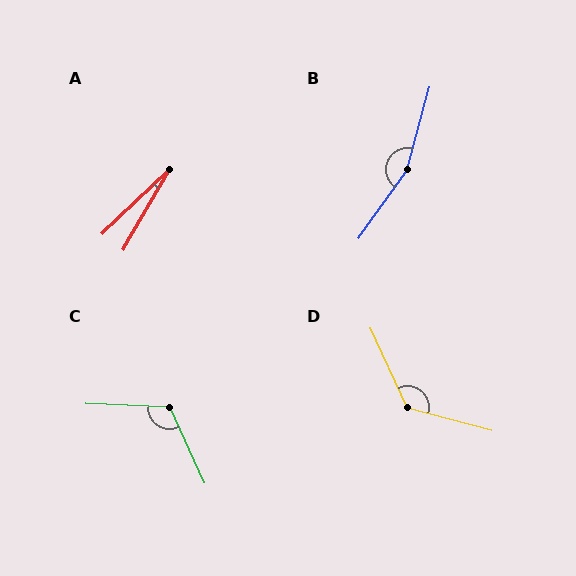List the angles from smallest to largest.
A (16°), C (117°), D (129°), B (160°).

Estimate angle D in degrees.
Approximately 129 degrees.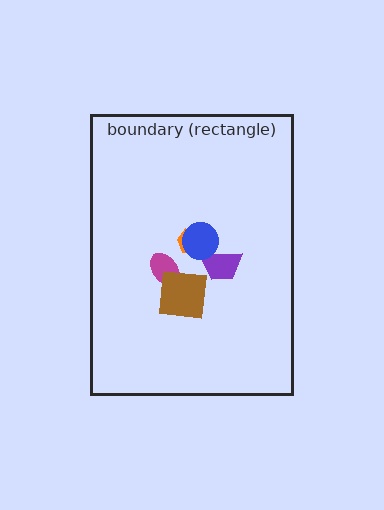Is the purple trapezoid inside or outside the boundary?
Inside.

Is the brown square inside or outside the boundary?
Inside.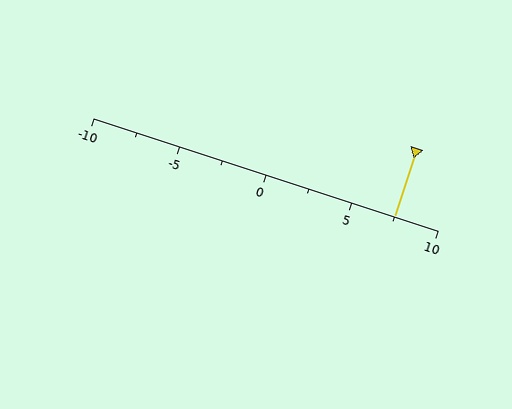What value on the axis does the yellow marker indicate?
The marker indicates approximately 7.5.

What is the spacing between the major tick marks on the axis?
The major ticks are spaced 5 apart.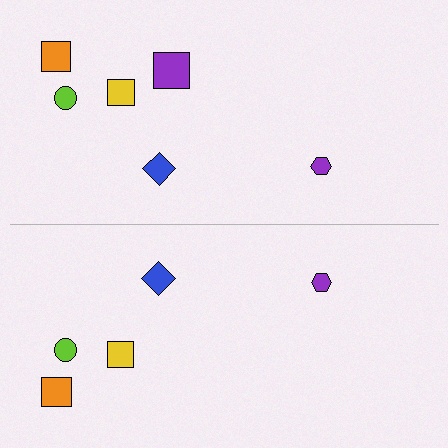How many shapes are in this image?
There are 11 shapes in this image.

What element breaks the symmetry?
A purple square is missing from the bottom side.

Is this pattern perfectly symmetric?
No, the pattern is not perfectly symmetric. A purple square is missing from the bottom side.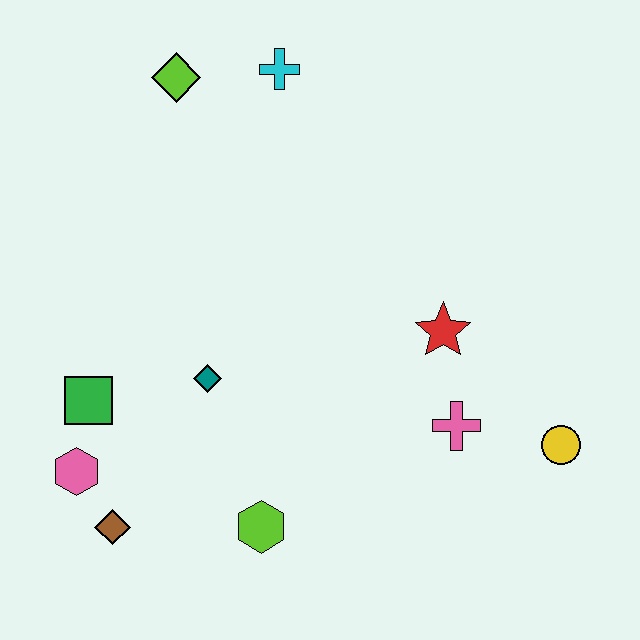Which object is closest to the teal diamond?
The green square is closest to the teal diamond.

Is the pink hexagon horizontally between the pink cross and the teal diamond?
No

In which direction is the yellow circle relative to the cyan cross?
The yellow circle is below the cyan cross.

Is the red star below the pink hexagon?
No